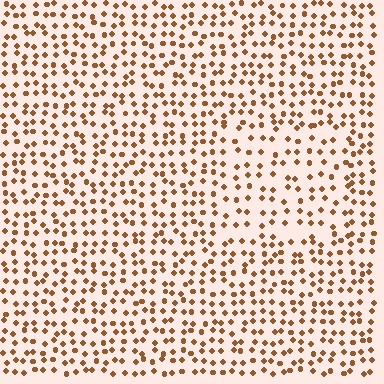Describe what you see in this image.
The image contains small brown elements arranged at two different densities. A rectangle-shaped region is visible where the elements are less densely packed than the surrounding area.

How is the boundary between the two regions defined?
The boundary is defined by a change in element density (approximately 1.5x ratio). All elements are the same color, size, and shape.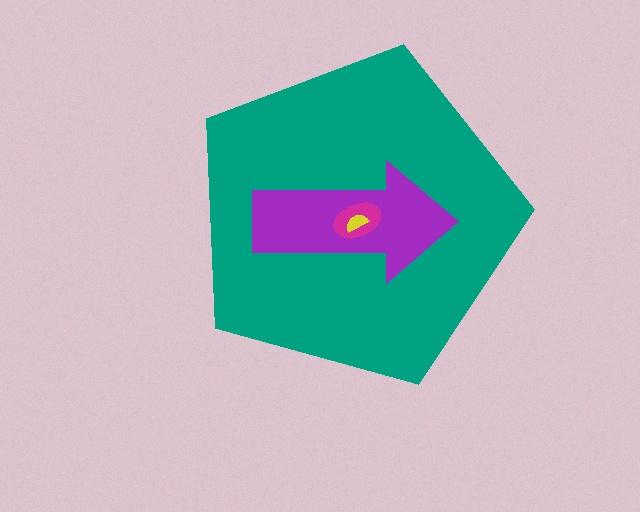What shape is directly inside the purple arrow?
The magenta ellipse.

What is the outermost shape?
The teal pentagon.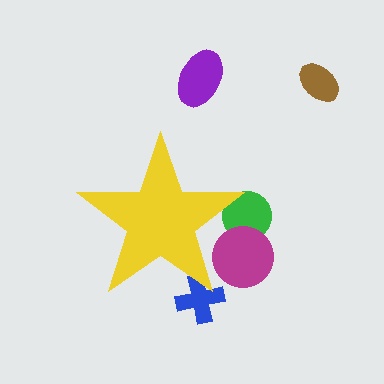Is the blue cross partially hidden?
Yes, the blue cross is partially hidden behind the yellow star.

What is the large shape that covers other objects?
A yellow star.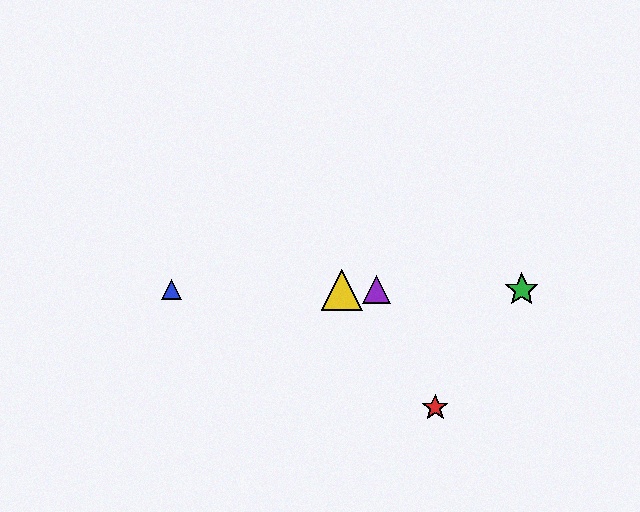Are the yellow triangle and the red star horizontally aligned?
No, the yellow triangle is at y≈290 and the red star is at y≈408.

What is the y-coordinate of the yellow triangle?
The yellow triangle is at y≈290.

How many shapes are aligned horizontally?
4 shapes (the blue triangle, the green star, the yellow triangle, the purple triangle) are aligned horizontally.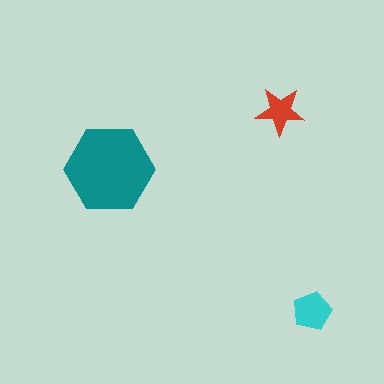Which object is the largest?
The teal hexagon.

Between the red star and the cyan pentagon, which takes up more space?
The cyan pentagon.